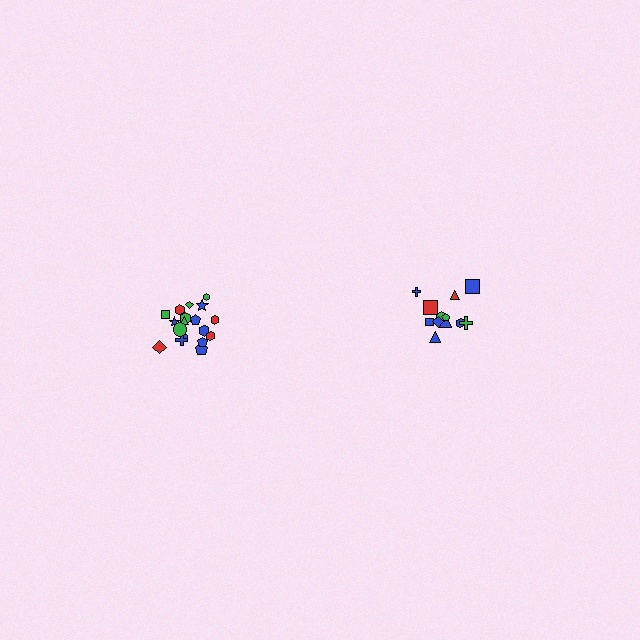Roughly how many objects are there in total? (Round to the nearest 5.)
Roughly 30 objects in total.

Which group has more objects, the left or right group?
The left group.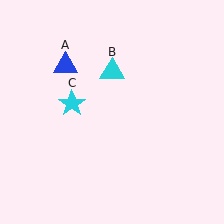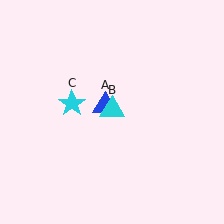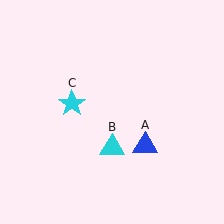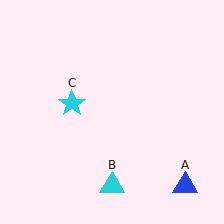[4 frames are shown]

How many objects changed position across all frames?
2 objects changed position: blue triangle (object A), cyan triangle (object B).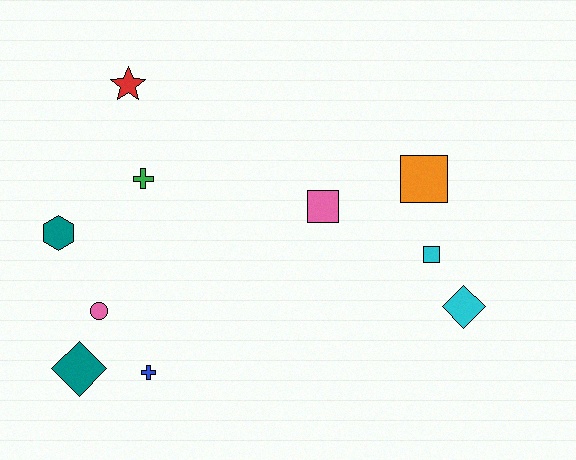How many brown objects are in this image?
There are no brown objects.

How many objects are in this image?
There are 10 objects.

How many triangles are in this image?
There are no triangles.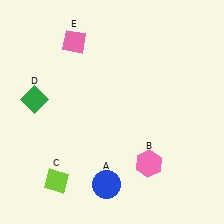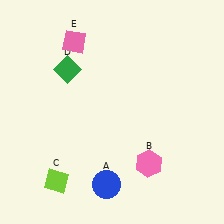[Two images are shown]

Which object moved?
The green diamond (D) moved right.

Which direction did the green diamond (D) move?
The green diamond (D) moved right.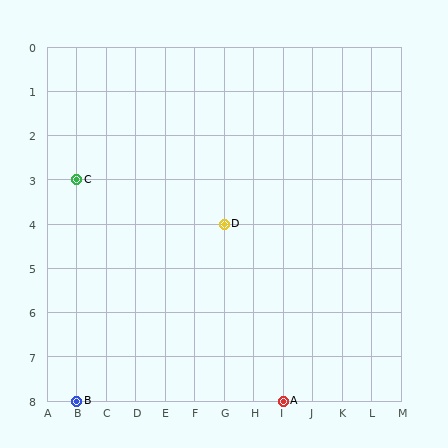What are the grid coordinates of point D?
Point D is at grid coordinates (G, 4).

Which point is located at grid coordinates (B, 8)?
Point B is at (B, 8).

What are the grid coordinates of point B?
Point B is at grid coordinates (B, 8).